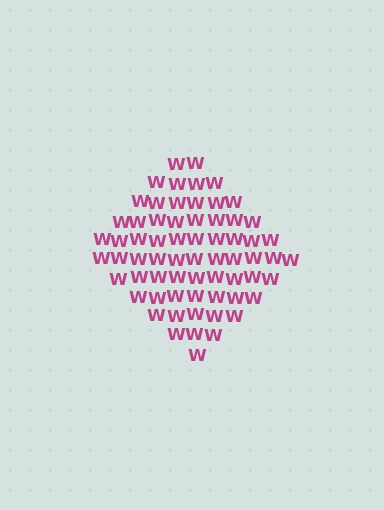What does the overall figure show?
The overall figure shows a diamond.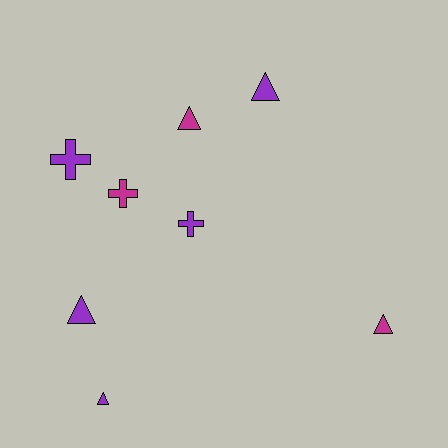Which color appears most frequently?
Purple, with 5 objects.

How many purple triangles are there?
There are 3 purple triangles.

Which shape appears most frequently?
Triangle, with 5 objects.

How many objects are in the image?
There are 8 objects.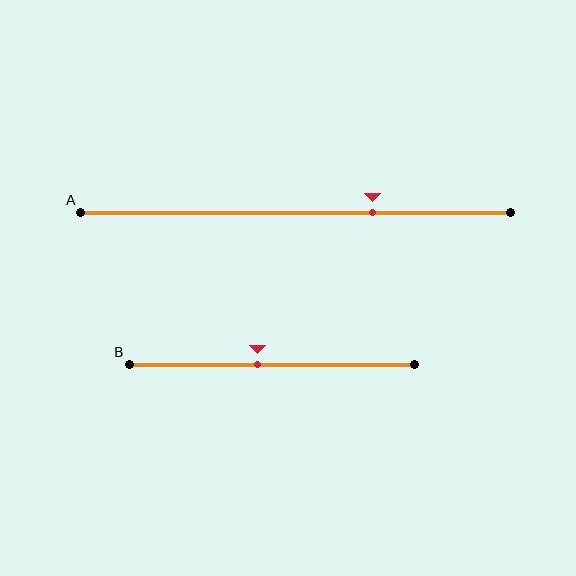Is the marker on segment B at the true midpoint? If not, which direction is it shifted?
No, the marker on segment B is shifted to the left by about 5% of the segment length.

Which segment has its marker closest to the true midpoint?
Segment B has its marker closest to the true midpoint.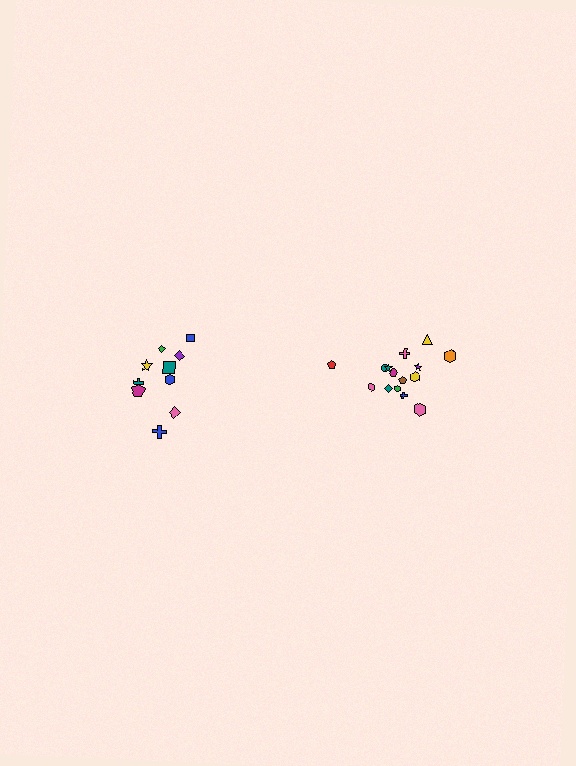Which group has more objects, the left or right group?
The right group.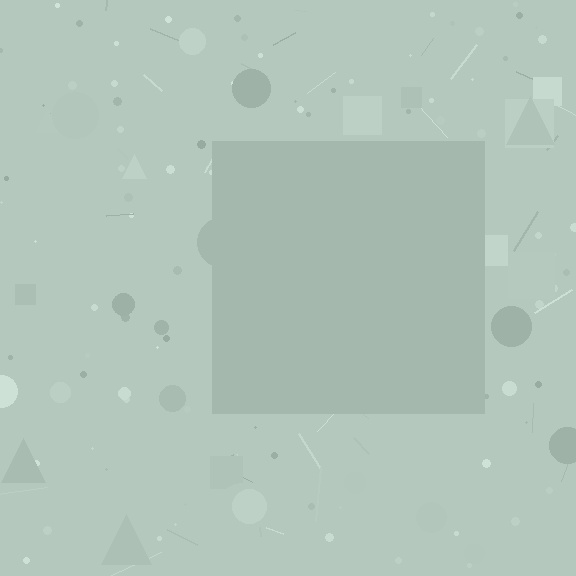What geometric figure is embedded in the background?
A square is embedded in the background.